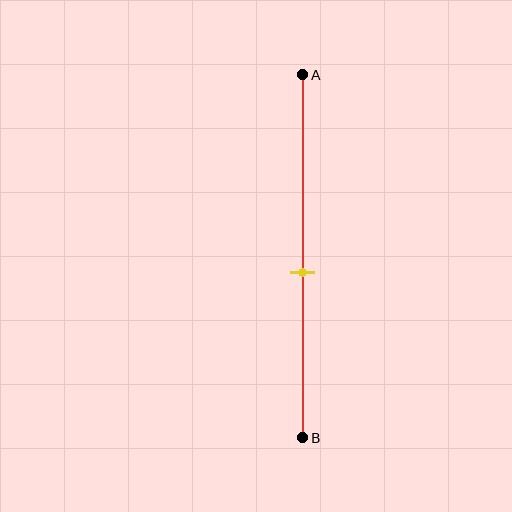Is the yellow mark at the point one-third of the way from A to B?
No, the mark is at about 55% from A, not at the 33% one-third point.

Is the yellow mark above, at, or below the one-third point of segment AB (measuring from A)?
The yellow mark is below the one-third point of segment AB.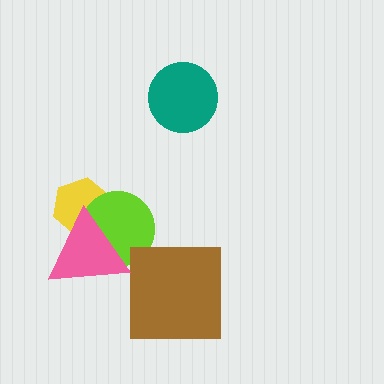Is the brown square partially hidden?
No, no other shape covers it.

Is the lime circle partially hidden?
Yes, it is partially covered by another shape.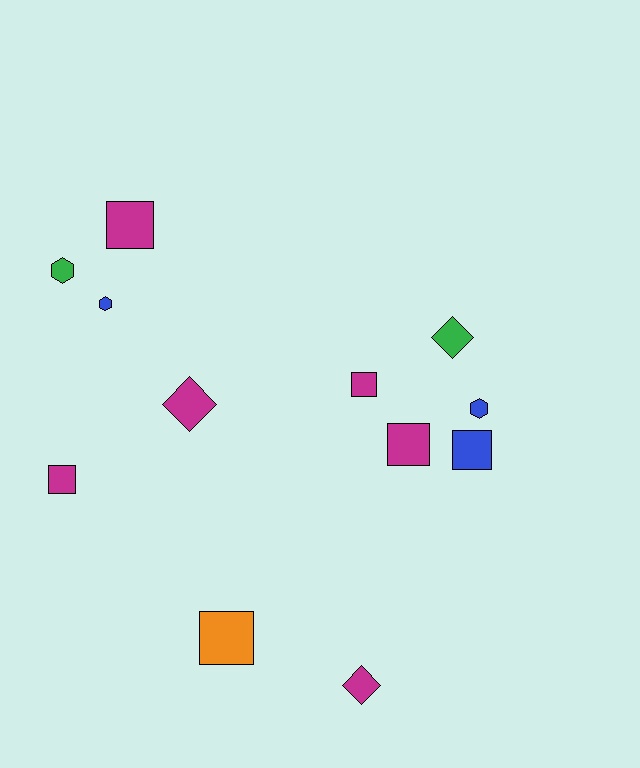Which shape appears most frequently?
Square, with 6 objects.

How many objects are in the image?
There are 12 objects.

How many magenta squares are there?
There are 4 magenta squares.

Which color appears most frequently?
Magenta, with 6 objects.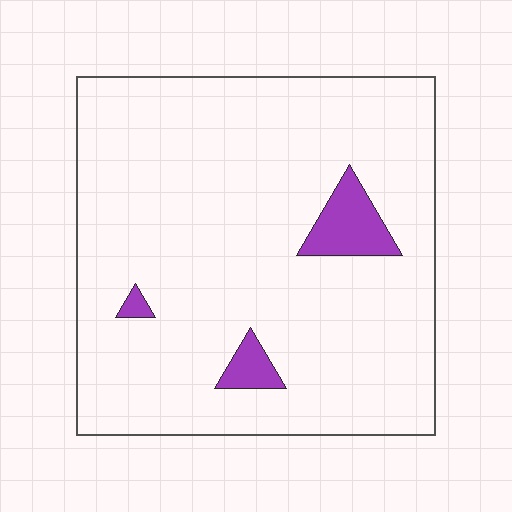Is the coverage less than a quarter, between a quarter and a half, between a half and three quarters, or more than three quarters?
Less than a quarter.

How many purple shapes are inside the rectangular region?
3.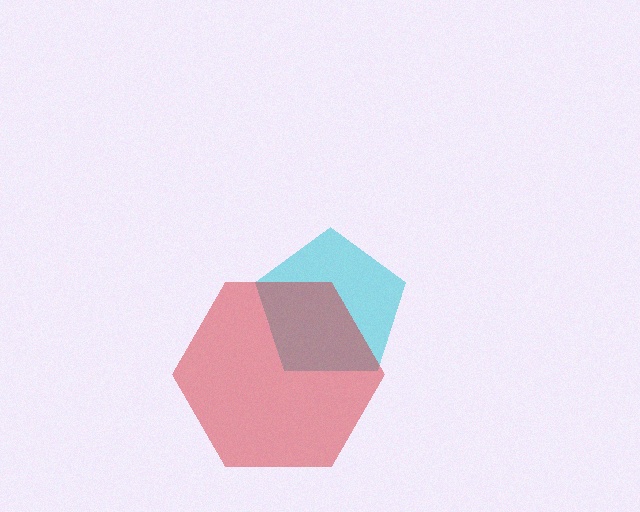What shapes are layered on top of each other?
The layered shapes are: a cyan pentagon, a red hexagon.